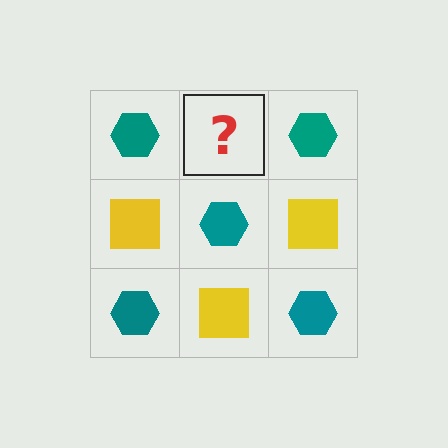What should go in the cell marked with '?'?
The missing cell should contain a yellow square.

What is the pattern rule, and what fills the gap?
The rule is that it alternates teal hexagon and yellow square in a checkerboard pattern. The gap should be filled with a yellow square.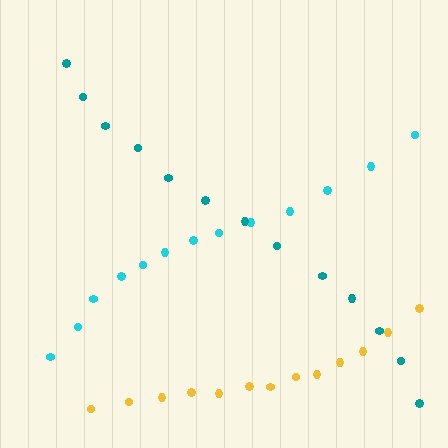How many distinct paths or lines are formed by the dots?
There are 3 distinct paths.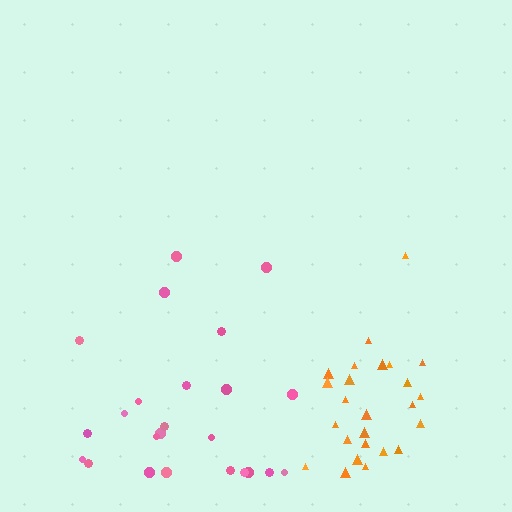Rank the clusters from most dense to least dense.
orange, pink.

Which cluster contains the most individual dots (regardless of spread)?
Orange (25).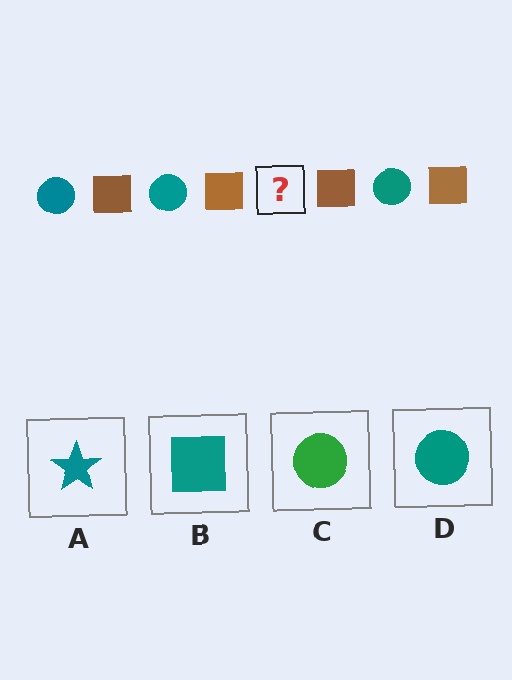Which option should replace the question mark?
Option D.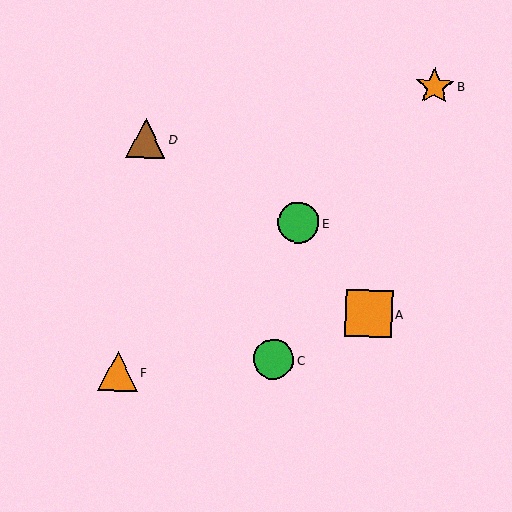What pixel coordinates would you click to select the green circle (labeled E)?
Click at (299, 223) to select the green circle E.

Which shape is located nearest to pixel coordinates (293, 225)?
The green circle (labeled E) at (299, 223) is nearest to that location.